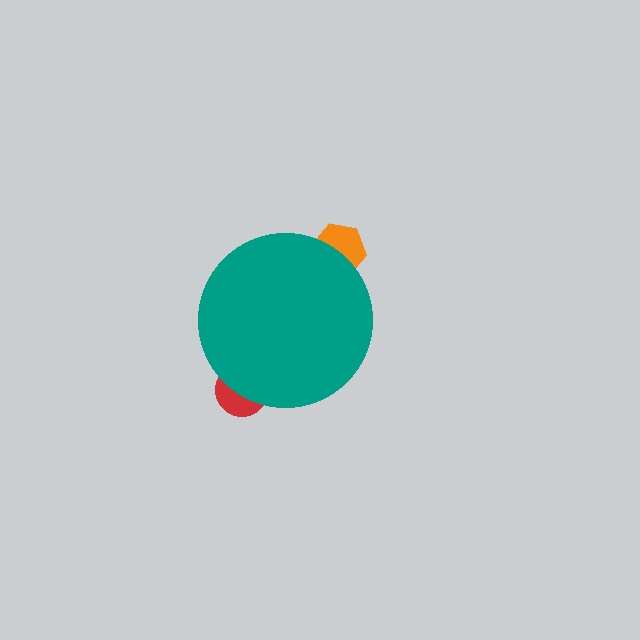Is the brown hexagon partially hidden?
Yes, the brown hexagon is partially hidden behind the teal circle.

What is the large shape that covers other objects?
A teal circle.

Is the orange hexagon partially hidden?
Yes, the orange hexagon is partially hidden behind the teal circle.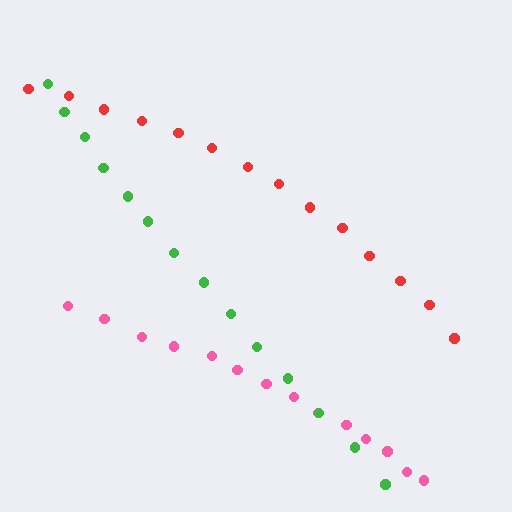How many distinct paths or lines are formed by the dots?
There are 3 distinct paths.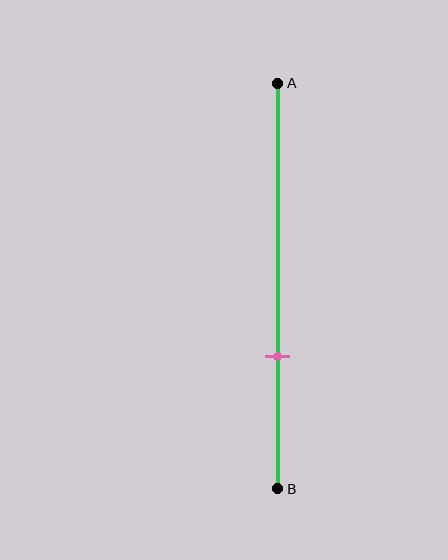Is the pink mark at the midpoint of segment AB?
No, the mark is at about 65% from A, not at the 50% midpoint.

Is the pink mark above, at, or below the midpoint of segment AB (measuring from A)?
The pink mark is below the midpoint of segment AB.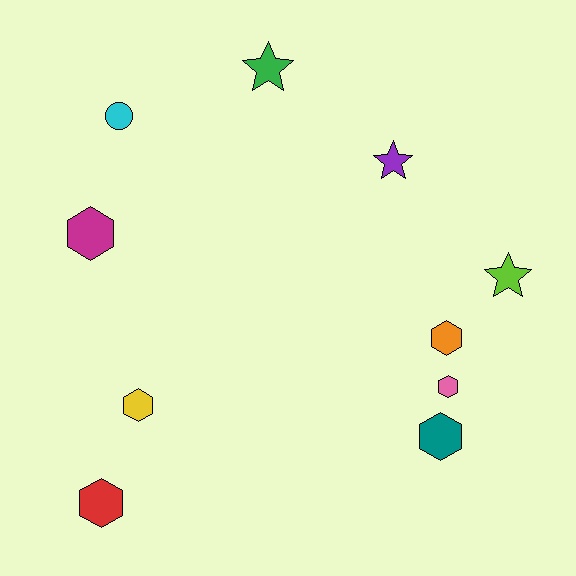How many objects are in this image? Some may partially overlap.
There are 10 objects.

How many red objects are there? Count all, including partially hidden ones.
There is 1 red object.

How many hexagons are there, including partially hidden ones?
There are 6 hexagons.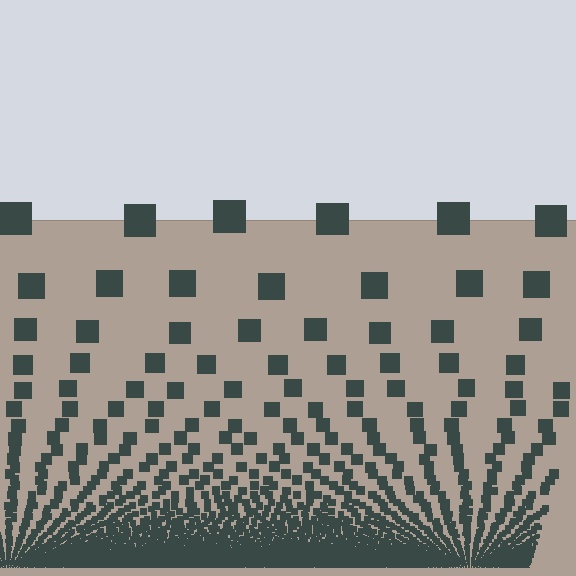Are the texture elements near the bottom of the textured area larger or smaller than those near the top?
Smaller. The gradient is inverted — elements near the bottom are smaller and denser.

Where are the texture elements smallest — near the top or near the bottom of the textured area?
Near the bottom.